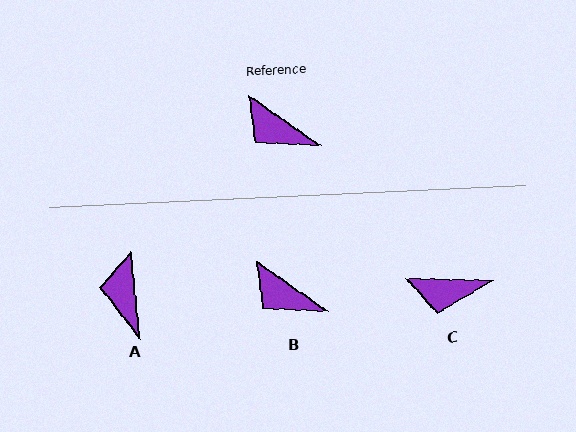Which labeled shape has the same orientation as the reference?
B.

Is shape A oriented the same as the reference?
No, it is off by about 49 degrees.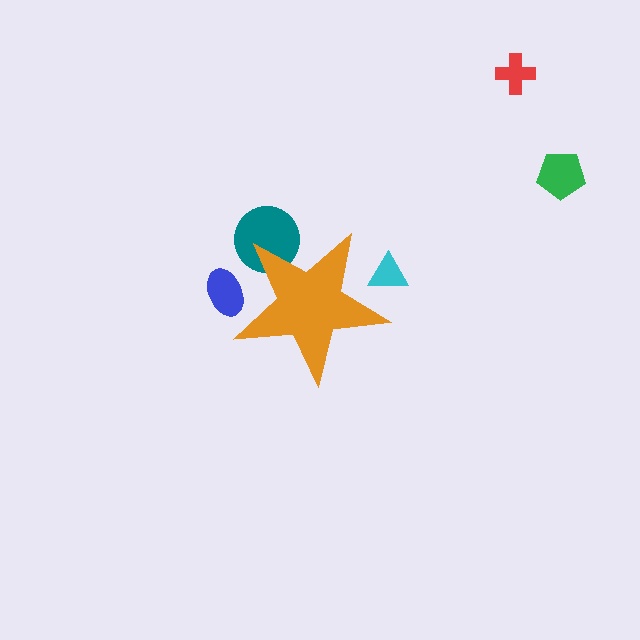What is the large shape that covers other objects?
An orange star.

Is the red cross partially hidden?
No, the red cross is fully visible.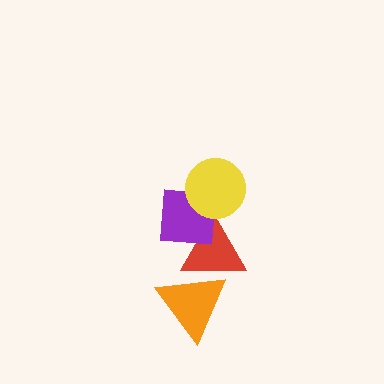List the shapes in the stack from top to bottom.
From top to bottom: the yellow circle, the purple square, the red triangle, the orange triangle.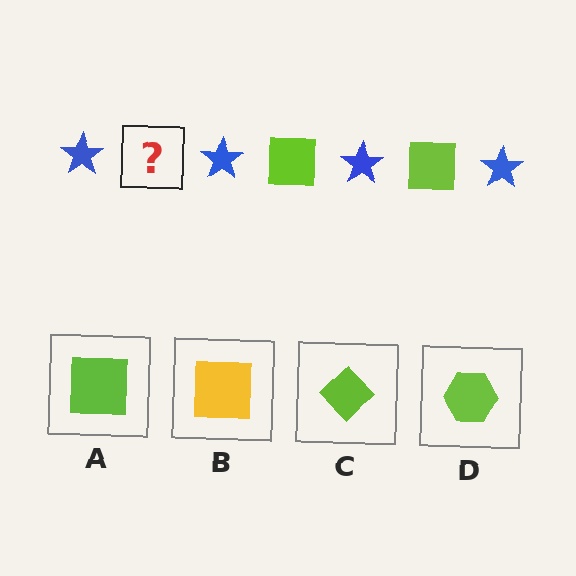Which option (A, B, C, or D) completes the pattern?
A.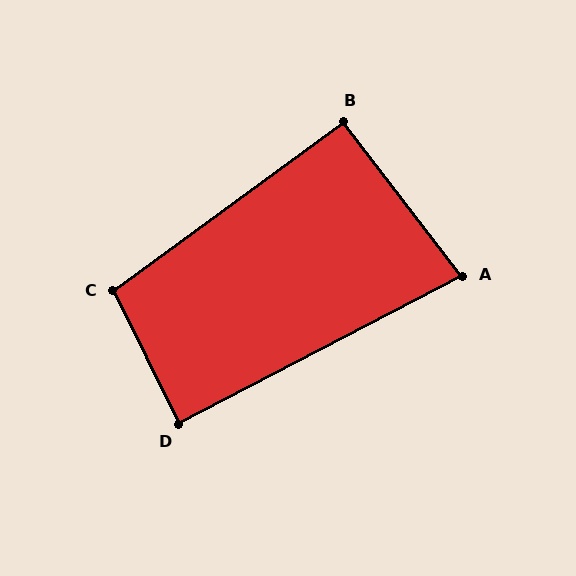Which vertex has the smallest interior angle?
A, at approximately 80 degrees.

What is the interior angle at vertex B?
Approximately 91 degrees (approximately right).